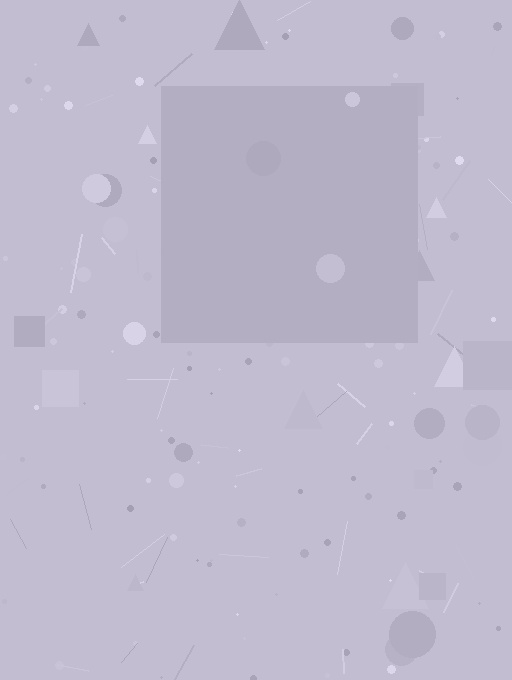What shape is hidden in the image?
A square is hidden in the image.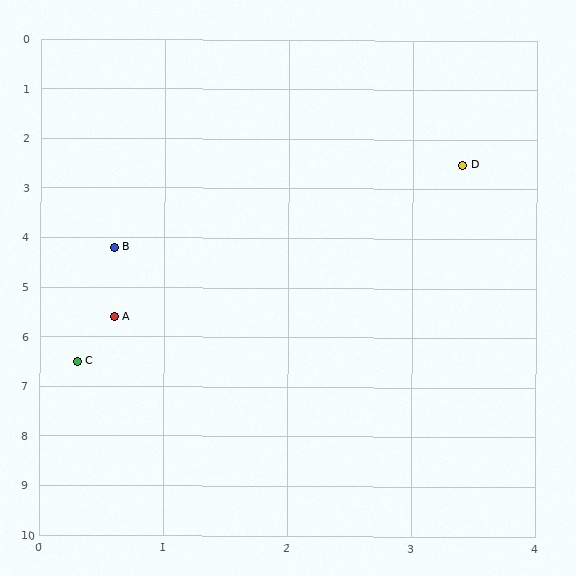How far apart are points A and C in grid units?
Points A and C are about 0.9 grid units apart.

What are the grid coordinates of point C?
Point C is at approximately (0.3, 6.5).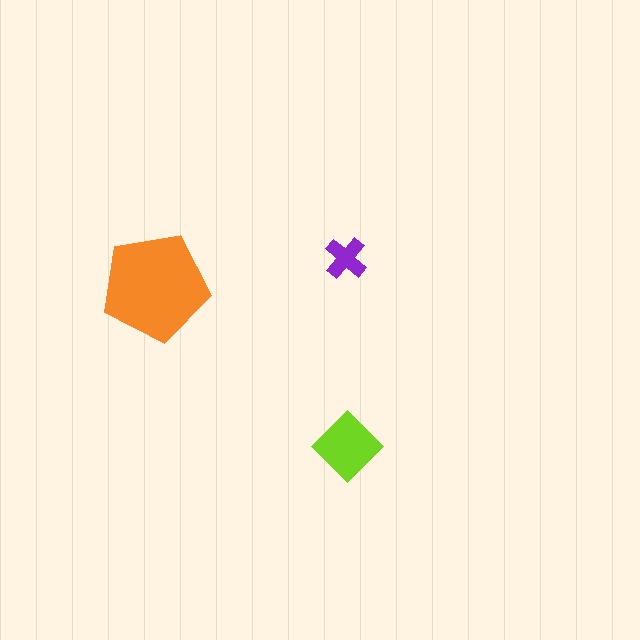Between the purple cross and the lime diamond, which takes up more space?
The lime diamond.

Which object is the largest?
The orange pentagon.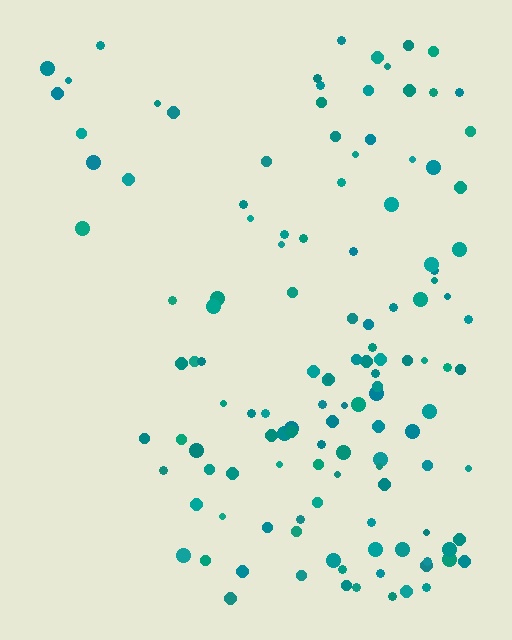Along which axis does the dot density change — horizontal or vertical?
Horizontal.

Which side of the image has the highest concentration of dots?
The right.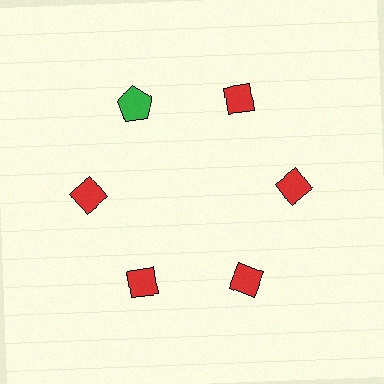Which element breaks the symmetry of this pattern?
The green pentagon at roughly the 11 o'clock position breaks the symmetry. All other shapes are red diamonds.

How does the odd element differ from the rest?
It differs in both color (green instead of red) and shape (pentagon instead of diamond).